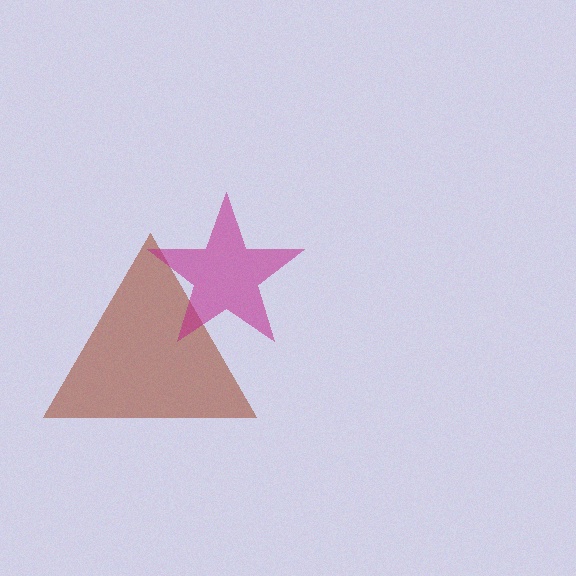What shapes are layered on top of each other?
The layered shapes are: a brown triangle, a magenta star.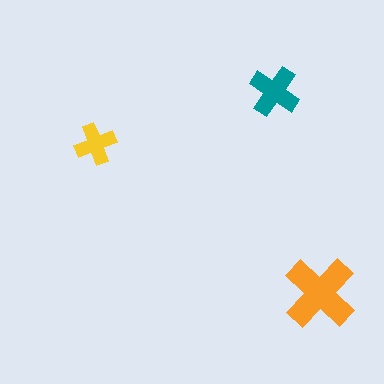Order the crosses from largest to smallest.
the orange one, the teal one, the yellow one.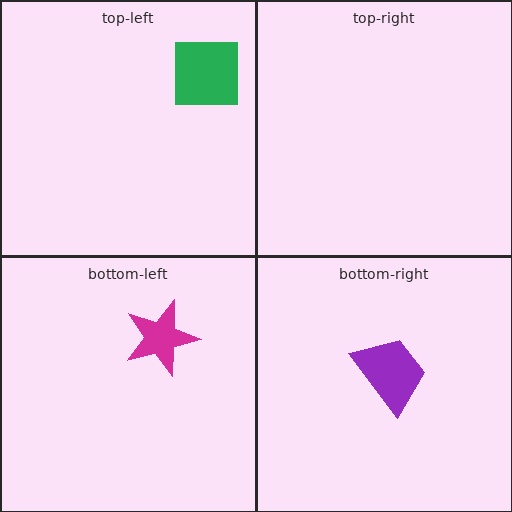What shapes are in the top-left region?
The green square.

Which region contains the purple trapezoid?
The bottom-right region.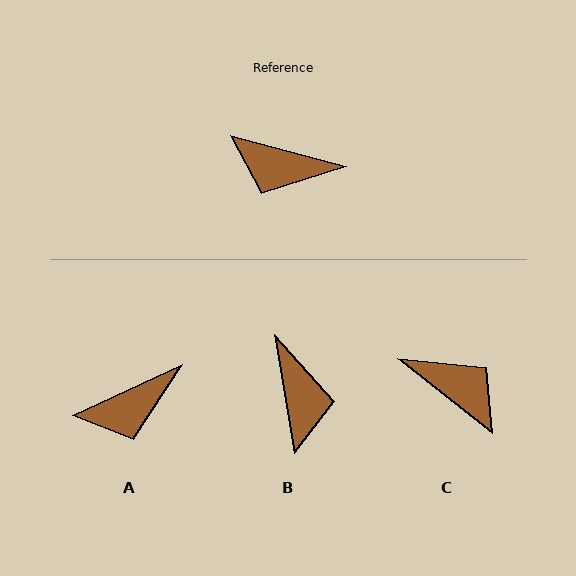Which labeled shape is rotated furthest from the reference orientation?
C, about 156 degrees away.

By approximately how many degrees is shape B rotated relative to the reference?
Approximately 114 degrees counter-clockwise.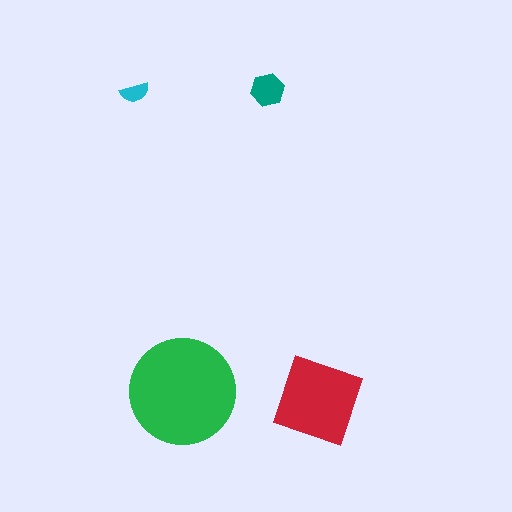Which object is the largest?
The green circle.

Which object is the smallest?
The cyan semicircle.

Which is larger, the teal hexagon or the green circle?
The green circle.